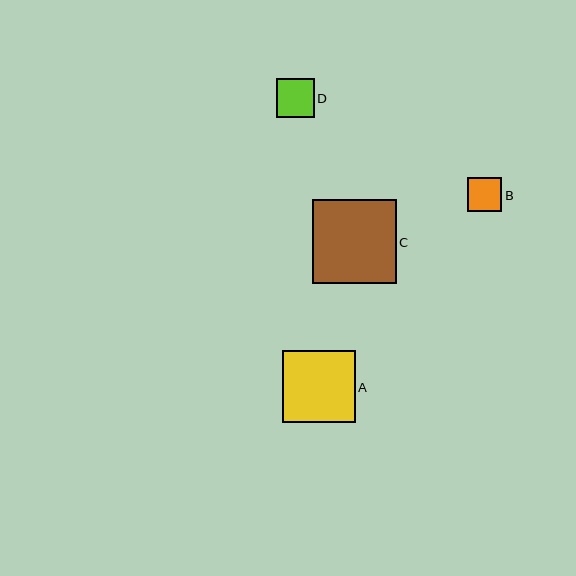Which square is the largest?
Square C is the largest with a size of approximately 83 pixels.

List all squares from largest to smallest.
From largest to smallest: C, A, D, B.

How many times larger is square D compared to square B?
Square D is approximately 1.1 times the size of square B.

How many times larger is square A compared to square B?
Square A is approximately 2.1 times the size of square B.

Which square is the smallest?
Square B is the smallest with a size of approximately 34 pixels.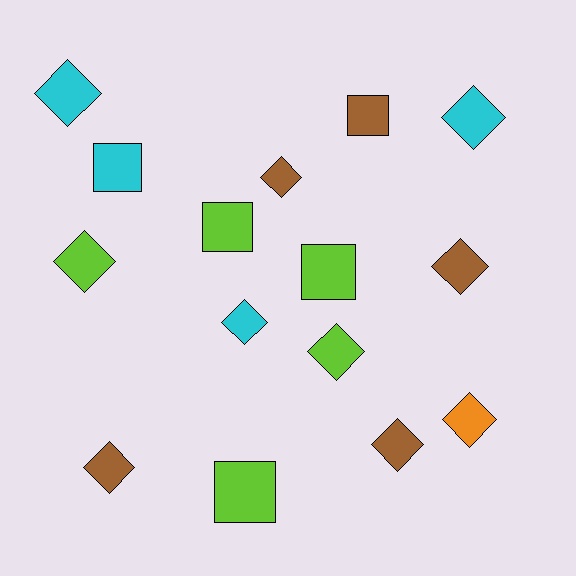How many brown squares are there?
There is 1 brown square.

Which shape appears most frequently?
Diamond, with 10 objects.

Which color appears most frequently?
Brown, with 5 objects.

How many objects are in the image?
There are 15 objects.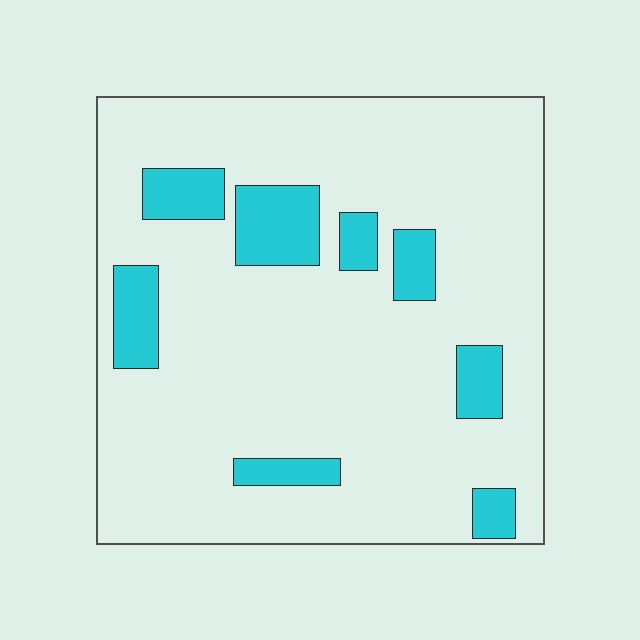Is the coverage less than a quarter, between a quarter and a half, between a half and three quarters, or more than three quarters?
Less than a quarter.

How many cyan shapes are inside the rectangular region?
8.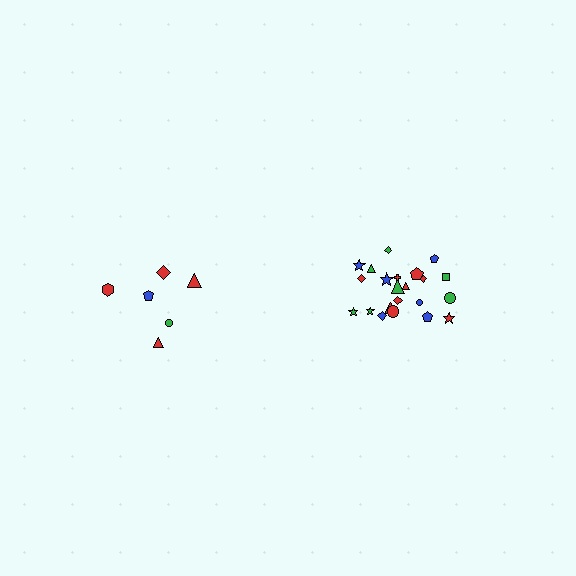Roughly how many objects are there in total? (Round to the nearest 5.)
Roughly 30 objects in total.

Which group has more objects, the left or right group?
The right group.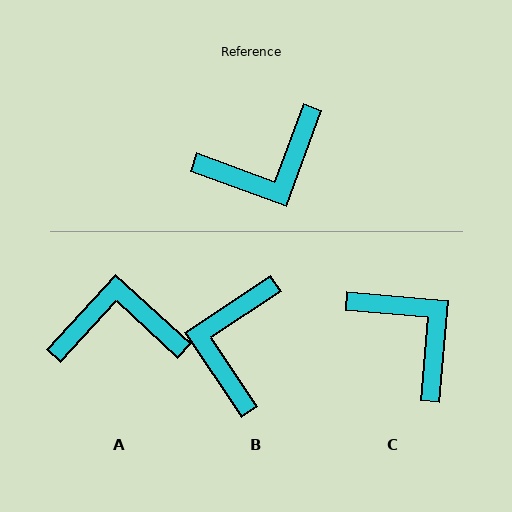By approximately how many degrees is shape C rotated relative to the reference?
Approximately 105 degrees counter-clockwise.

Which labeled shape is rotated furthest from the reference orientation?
A, about 157 degrees away.